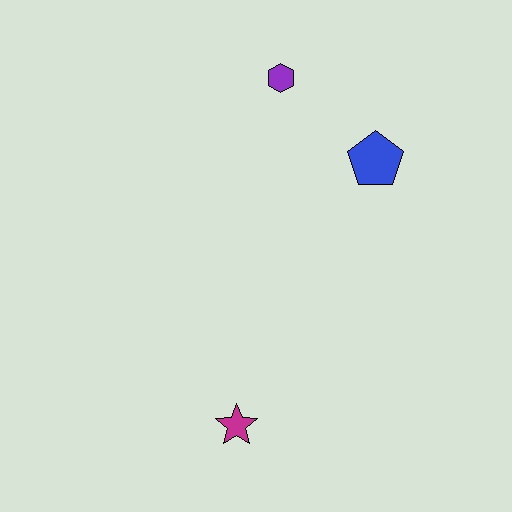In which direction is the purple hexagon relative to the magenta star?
The purple hexagon is above the magenta star.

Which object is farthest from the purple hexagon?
The magenta star is farthest from the purple hexagon.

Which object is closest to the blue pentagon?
The purple hexagon is closest to the blue pentagon.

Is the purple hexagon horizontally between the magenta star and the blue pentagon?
Yes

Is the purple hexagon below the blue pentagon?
No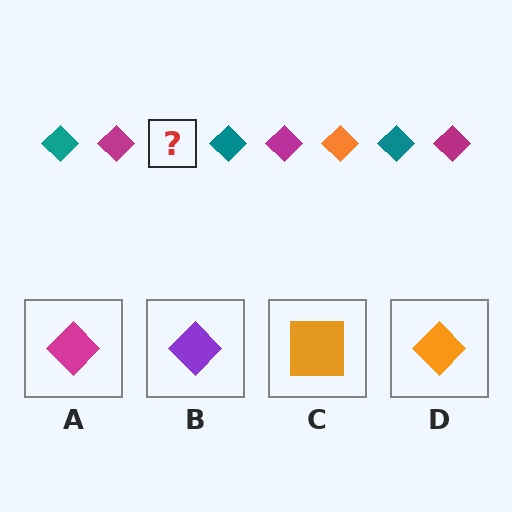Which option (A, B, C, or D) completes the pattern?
D.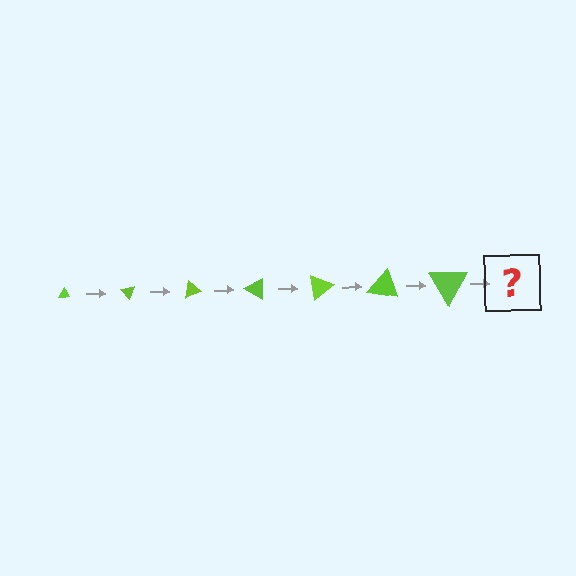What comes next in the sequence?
The next element should be a triangle, larger than the previous one and rotated 350 degrees from the start.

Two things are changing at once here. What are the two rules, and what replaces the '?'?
The two rules are that the triangle grows larger each step and it rotates 50 degrees each step. The '?' should be a triangle, larger than the previous one and rotated 350 degrees from the start.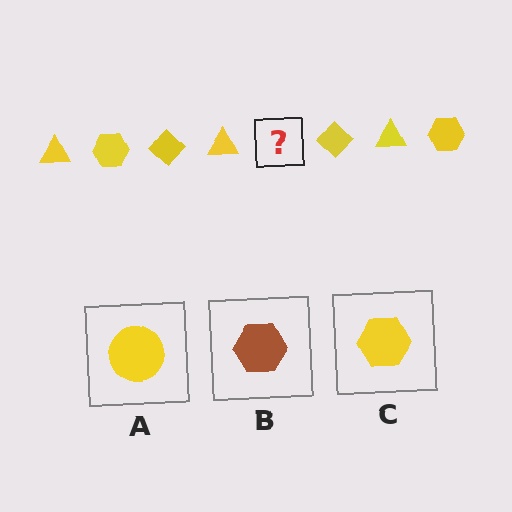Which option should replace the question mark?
Option C.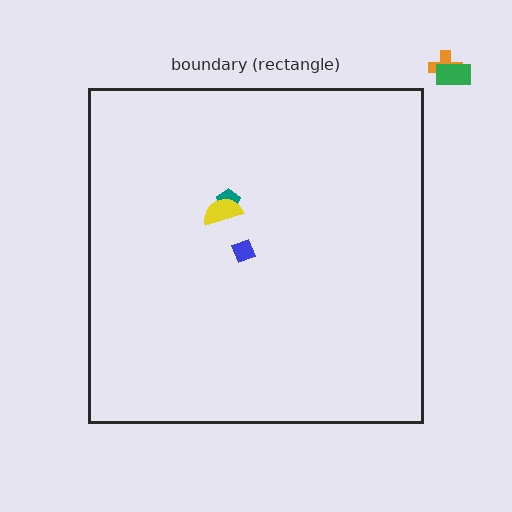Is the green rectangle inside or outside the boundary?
Outside.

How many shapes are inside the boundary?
3 inside, 2 outside.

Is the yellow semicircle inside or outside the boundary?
Inside.